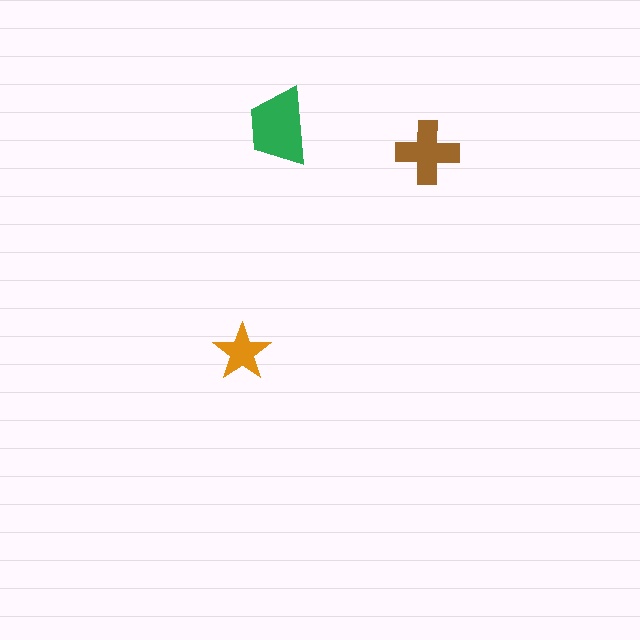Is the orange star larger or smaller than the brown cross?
Smaller.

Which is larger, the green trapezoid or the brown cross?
The green trapezoid.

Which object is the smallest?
The orange star.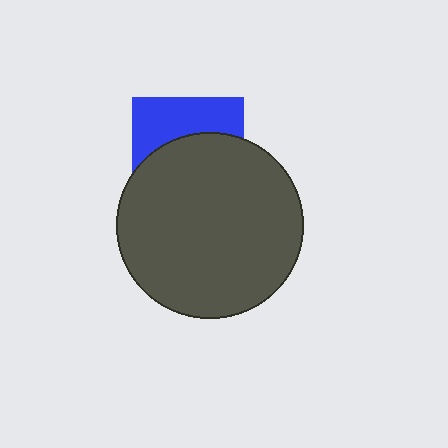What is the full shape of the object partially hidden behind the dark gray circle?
The partially hidden object is a blue square.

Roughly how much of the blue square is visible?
A small part of it is visible (roughly 39%).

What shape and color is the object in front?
The object in front is a dark gray circle.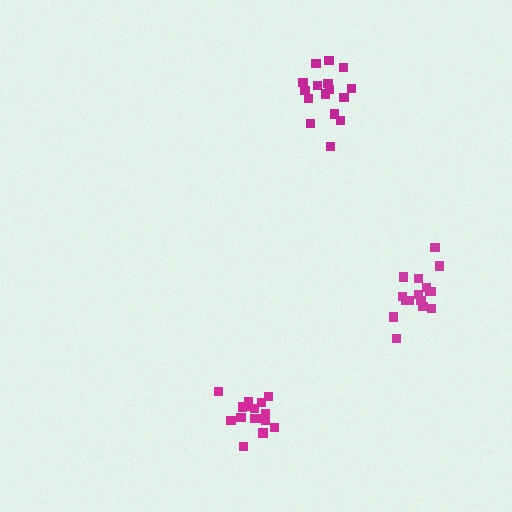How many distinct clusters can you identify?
There are 3 distinct clusters.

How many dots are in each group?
Group 1: 16 dots, Group 2: 16 dots, Group 3: 16 dots (48 total).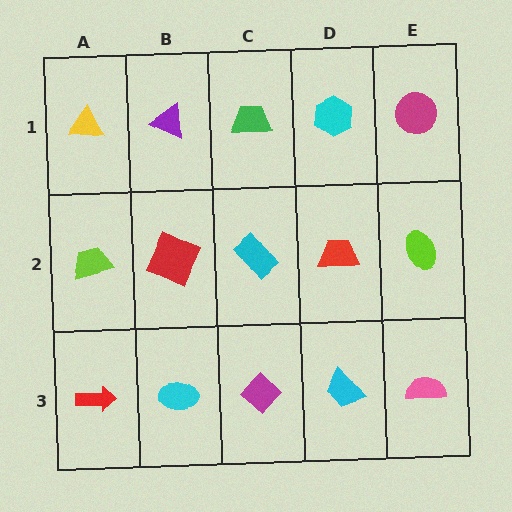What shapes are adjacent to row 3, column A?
A lime trapezoid (row 2, column A), a cyan ellipse (row 3, column B).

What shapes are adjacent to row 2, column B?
A purple triangle (row 1, column B), a cyan ellipse (row 3, column B), a lime trapezoid (row 2, column A), a cyan rectangle (row 2, column C).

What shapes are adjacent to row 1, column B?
A red square (row 2, column B), a yellow triangle (row 1, column A), a green trapezoid (row 1, column C).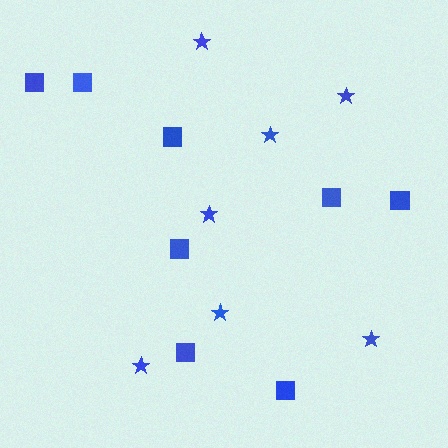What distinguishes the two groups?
There are 2 groups: one group of squares (8) and one group of stars (7).